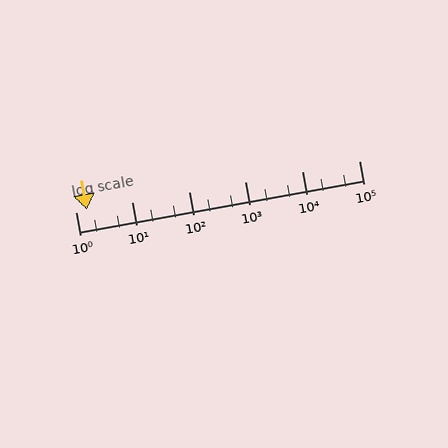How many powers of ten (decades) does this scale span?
The scale spans 5 decades, from 1 to 100000.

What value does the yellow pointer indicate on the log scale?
The pointer indicates approximately 1.6.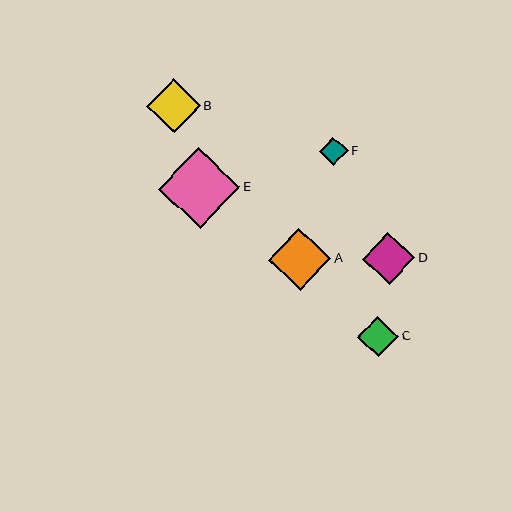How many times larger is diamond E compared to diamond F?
Diamond E is approximately 2.9 times the size of diamond F.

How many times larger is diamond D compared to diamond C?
Diamond D is approximately 1.3 times the size of diamond C.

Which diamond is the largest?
Diamond E is the largest with a size of approximately 82 pixels.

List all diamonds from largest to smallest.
From largest to smallest: E, A, B, D, C, F.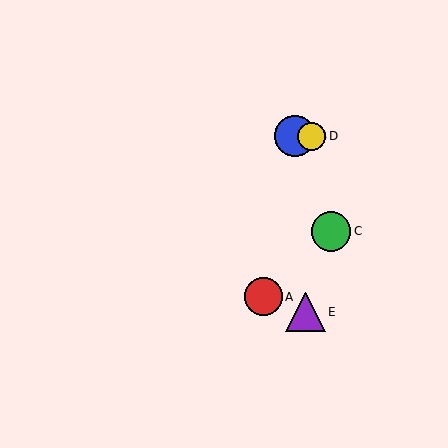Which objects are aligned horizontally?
Objects B, D are aligned horizontally.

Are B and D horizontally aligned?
Yes, both are at y≈136.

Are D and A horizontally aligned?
No, D is at y≈136 and A is at y≈297.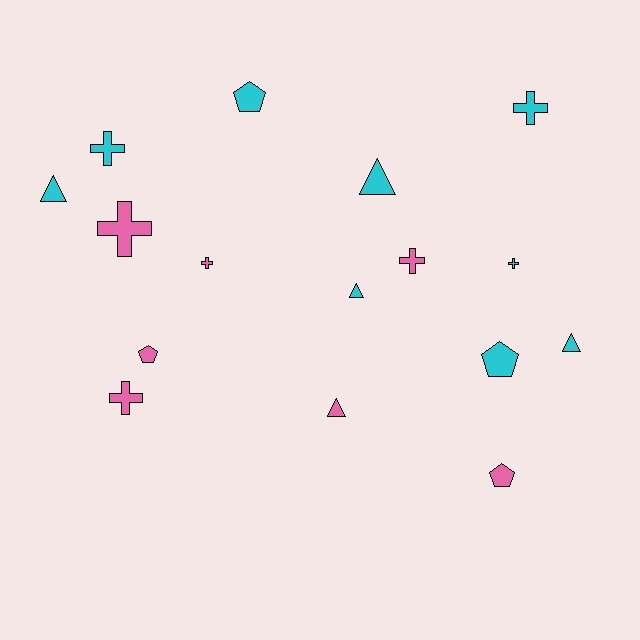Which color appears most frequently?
Cyan, with 9 objects.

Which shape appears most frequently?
Cross, with 7 objects.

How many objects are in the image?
There are 16 objects.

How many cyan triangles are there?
There are 4 cyan triangles.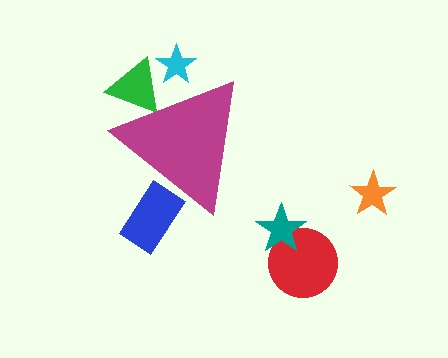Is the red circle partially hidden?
No, the red circle is fully visible.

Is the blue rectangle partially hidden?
Yes, the blue rectangle is partially hidden behind the magenta triangle.